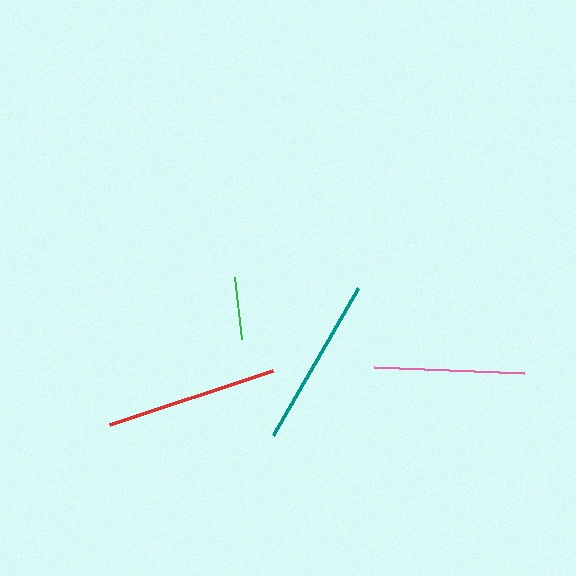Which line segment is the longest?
The red line is the longest at approximately 172 pixels.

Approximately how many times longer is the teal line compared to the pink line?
The teal line is approximately 1.1 times the length of the pink line.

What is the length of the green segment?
The green segment is approximately 62 pixels long.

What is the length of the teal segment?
The teal segment is approximately 170 pixels long.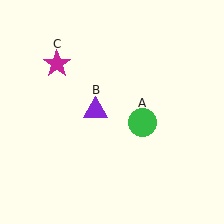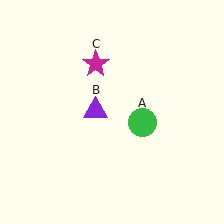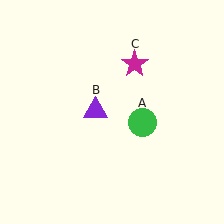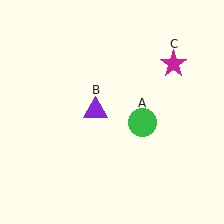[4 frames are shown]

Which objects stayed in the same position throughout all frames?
Green circle (object A) and purple triangle (object B) remained stationary.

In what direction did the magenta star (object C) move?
The magenta star (object C) moved right.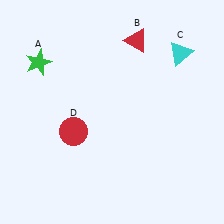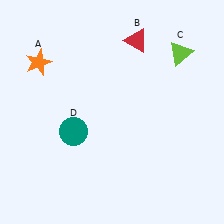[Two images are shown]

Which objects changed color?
A changed from green to orange. C changed from cyan to lime. D changed from red to teal.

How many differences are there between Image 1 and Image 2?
There are 3 differences between the two images.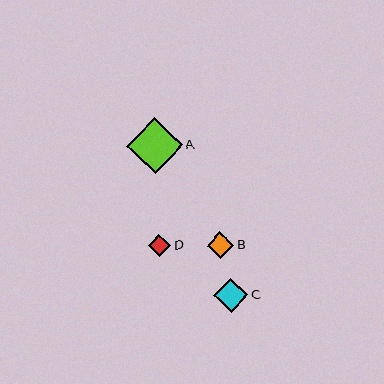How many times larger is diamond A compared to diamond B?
Diamond A is approximately 2.1 times the size of diamond B.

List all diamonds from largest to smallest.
From largest to smallest: A, C, B, D.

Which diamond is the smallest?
Diamond D is the smallest with a size of approximately 22 pixels.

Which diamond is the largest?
Diamond A is the largest with a size of approximately 56 pixels.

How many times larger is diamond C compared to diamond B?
Diamond C is approximately 1.3 times the size of diamond B.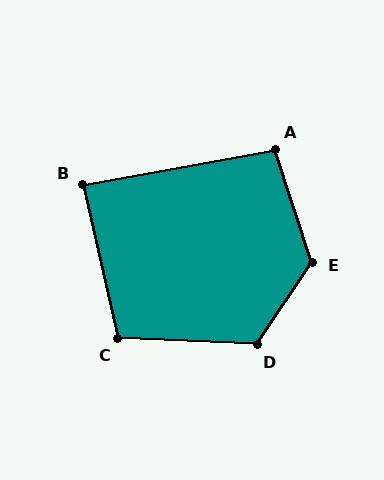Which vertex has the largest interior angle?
E, at approximately 127 degrees.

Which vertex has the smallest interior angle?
B, at approximately 87 degrees.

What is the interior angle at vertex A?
Approximately 98 degrees (obtuse).